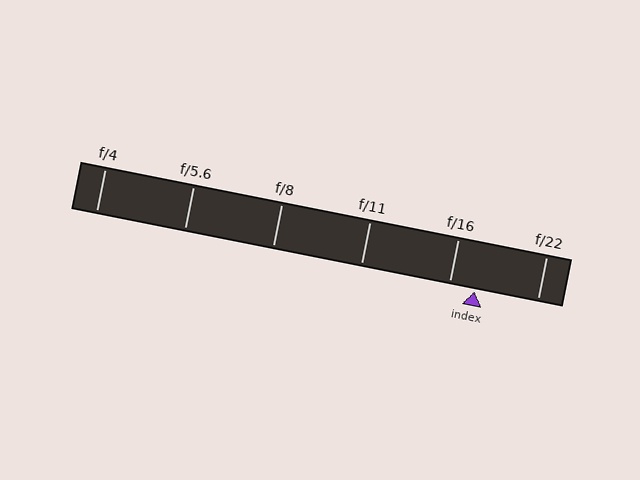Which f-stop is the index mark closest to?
The index mark is closest to f/16.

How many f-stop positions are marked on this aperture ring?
There are 6 f-stop positions marked.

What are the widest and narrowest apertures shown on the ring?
The widest aperture shown is f/4 and the narrowest is f/22.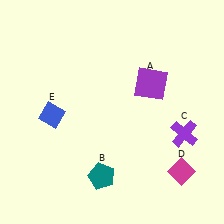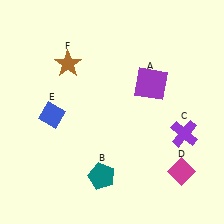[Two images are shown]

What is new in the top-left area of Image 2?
A brown star (F) was added in the top-left area of Image 2.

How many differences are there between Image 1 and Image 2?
There is 1 difference between the two images.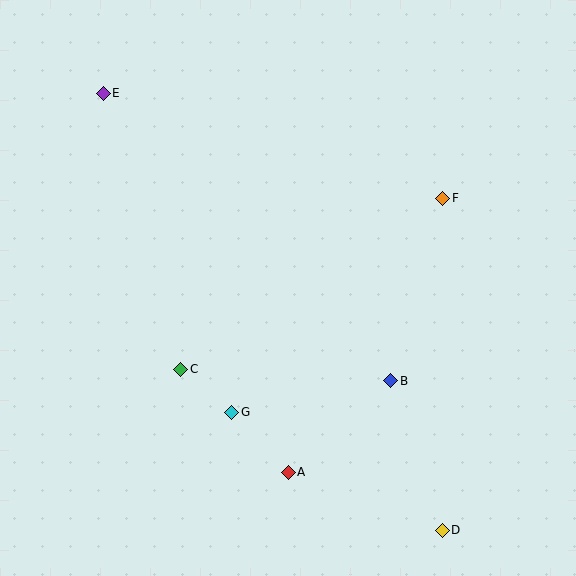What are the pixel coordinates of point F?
Point F is at (443, 198).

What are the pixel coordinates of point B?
Point B is at (391, 381).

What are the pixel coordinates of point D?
Point D is at (442, 530).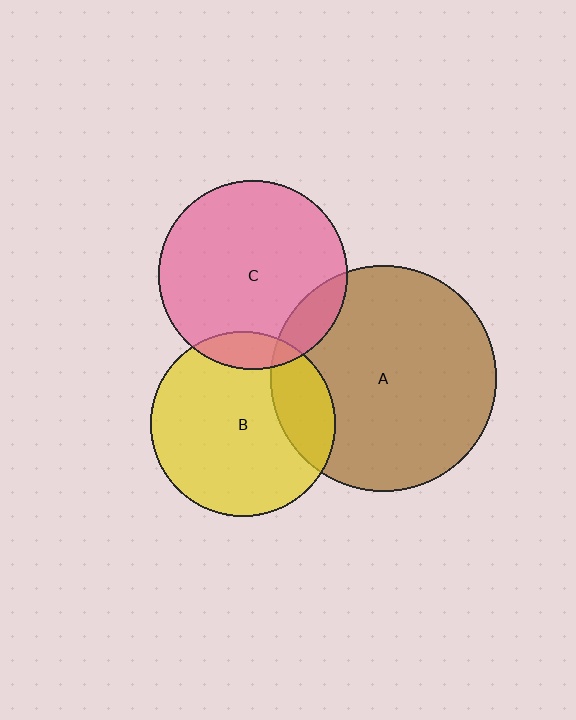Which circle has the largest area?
Circle A (brown).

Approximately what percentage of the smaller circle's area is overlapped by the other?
Approximately 10%.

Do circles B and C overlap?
Yes.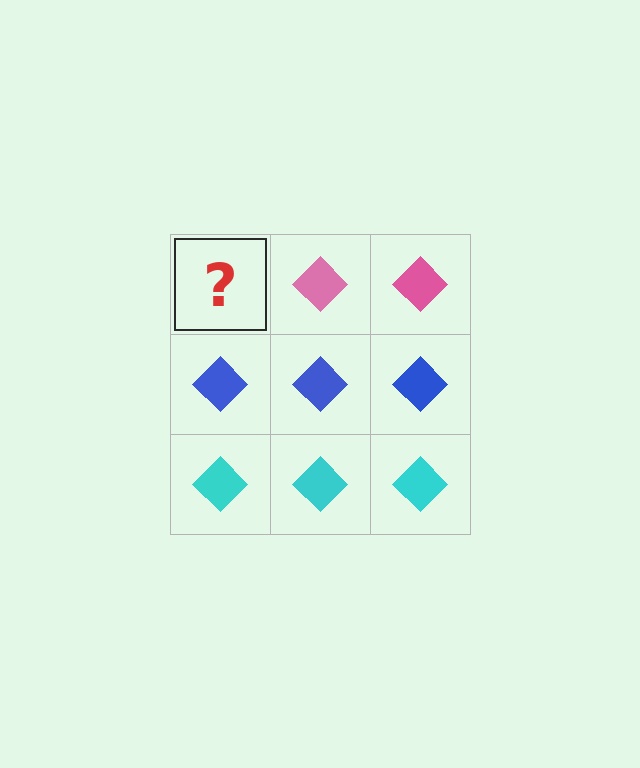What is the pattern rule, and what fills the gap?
The rule is that each row has a consistent color. The gap should be filled with a pink diamond.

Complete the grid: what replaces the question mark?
The question mark should be replaced with a pink diamond.